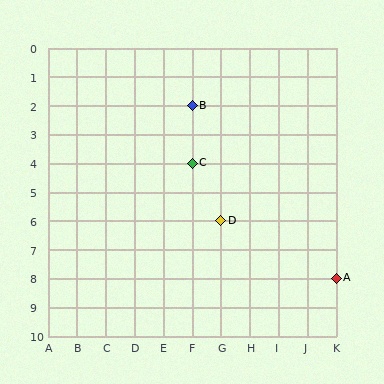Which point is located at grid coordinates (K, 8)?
Point A is at (K, 8).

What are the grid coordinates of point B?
Point B is at grid coordinates (F, 2).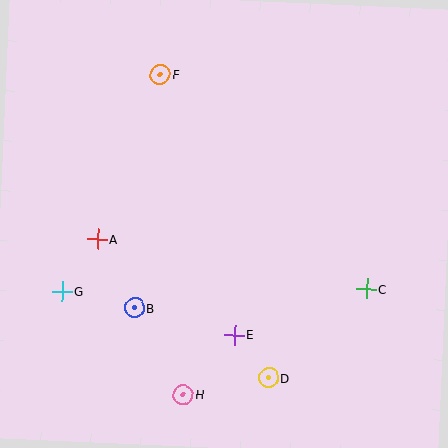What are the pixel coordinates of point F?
Point F is at (160, 74).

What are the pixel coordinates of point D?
Point D is at (268, 378).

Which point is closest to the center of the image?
Point E at (235, 335) is closest to the center.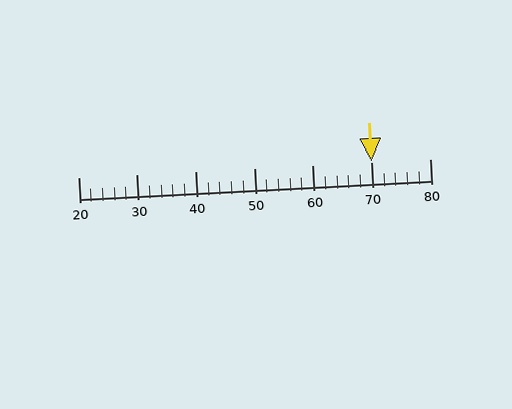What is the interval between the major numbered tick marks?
The major tick marks are spaced 10 units apart.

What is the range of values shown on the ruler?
The ruler shows values from 20 to 80.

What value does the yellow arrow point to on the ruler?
The yellow arrow points to approximately 70.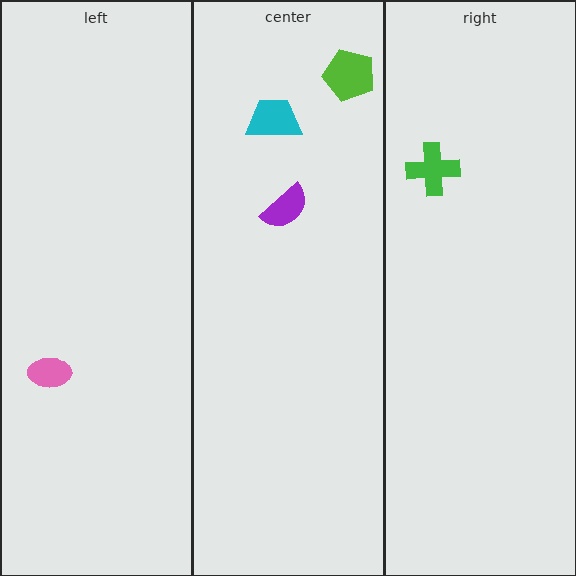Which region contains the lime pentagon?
The center region.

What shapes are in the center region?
The cyan trapezoid, the purple semicircle, the lime pentagon.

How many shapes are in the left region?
1.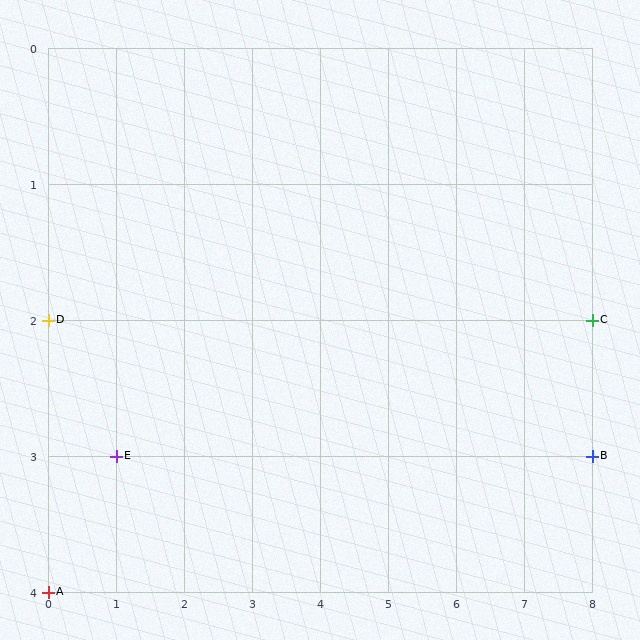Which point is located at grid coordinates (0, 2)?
Point D is at (0, 2).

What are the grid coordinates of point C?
Point C is at grid coordinates (8, 2).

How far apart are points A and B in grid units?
Points A and B are 8 columns and 1 row apart (about 8.1 grid units diagonally).